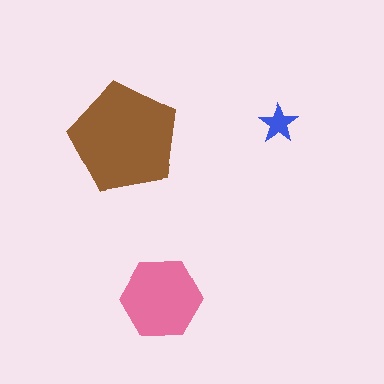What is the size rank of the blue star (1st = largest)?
3rd.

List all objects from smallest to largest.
The blue star, the pink hexagon, the brown pentagon.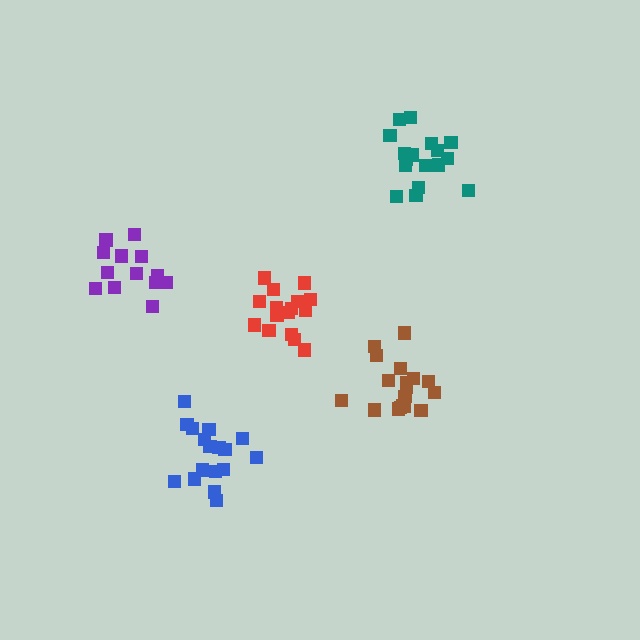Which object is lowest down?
The blue cluster is bottommost.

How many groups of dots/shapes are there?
There are 5 groups.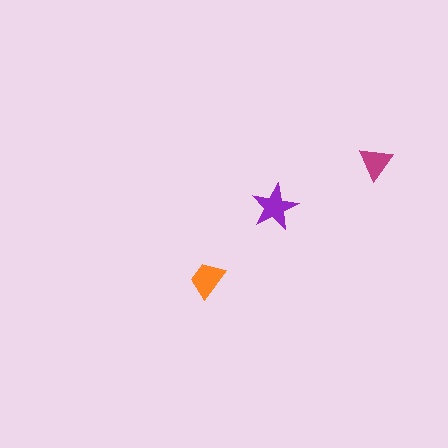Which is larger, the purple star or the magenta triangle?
The purple star.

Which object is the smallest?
The magenta triangle.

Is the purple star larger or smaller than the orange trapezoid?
Larger.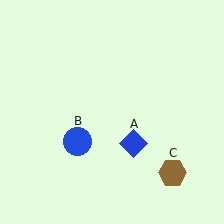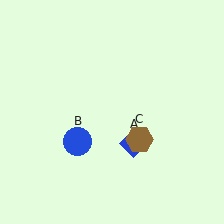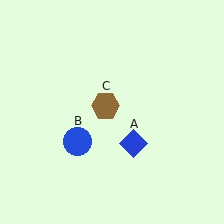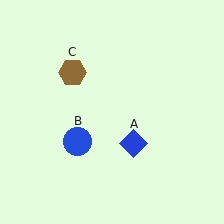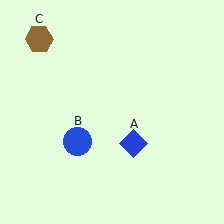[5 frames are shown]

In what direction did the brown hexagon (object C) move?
The brown hexagon (object C) moved up and to the left.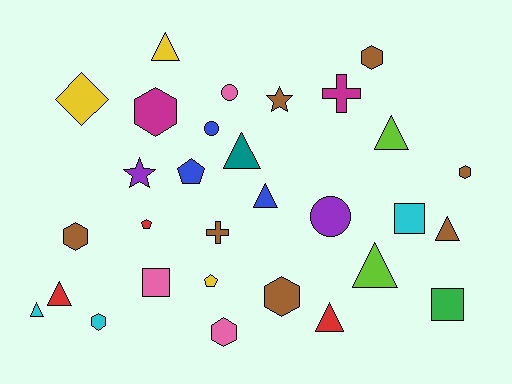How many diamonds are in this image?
There is 1 diamond.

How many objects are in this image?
There are 30 objects.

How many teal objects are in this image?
There is 1 teal object.